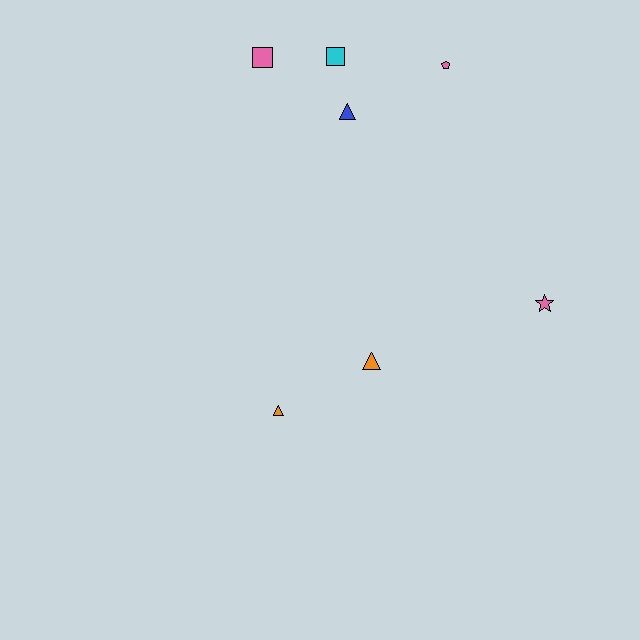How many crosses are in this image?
There are no crosses.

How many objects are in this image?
There are 7 objects.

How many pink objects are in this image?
There are 3 pink objects.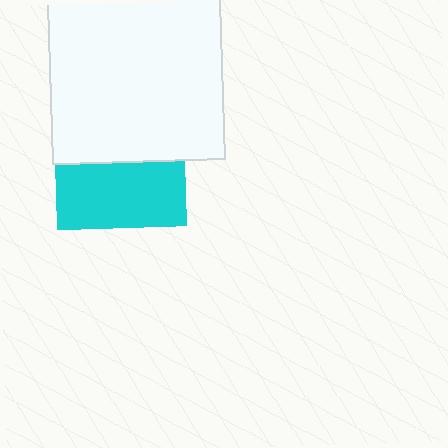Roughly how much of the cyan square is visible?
About half of it is visible (roughly 50%).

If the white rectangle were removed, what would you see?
You would see the complete cyan square.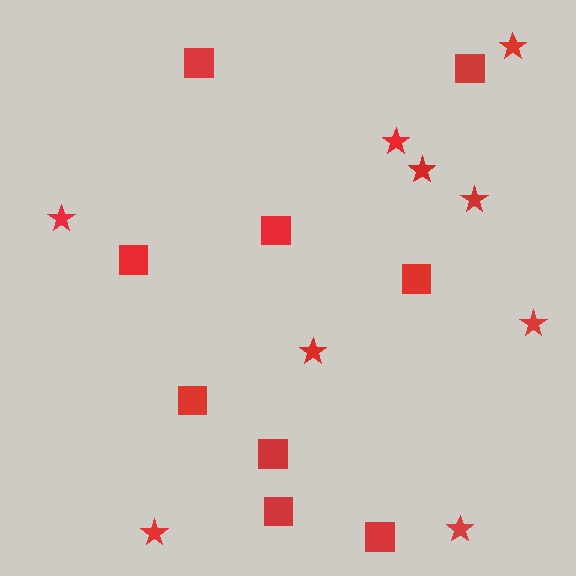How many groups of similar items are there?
There are 2 groups: one group of squares (9) and one group of stars (9).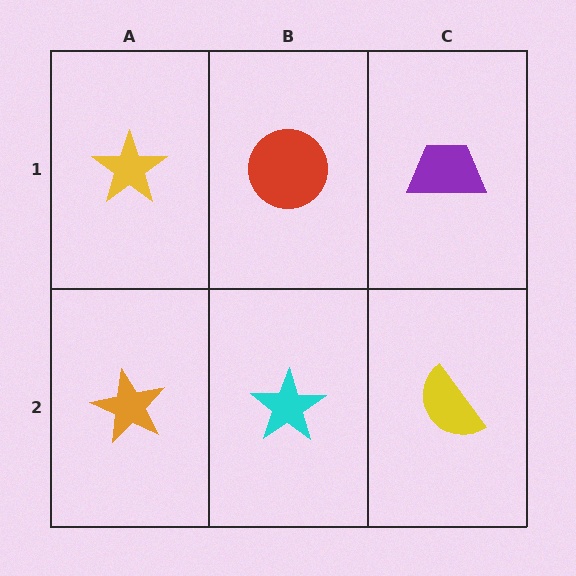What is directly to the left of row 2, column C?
A cyan star.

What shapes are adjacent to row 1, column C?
A yellow semicircle (row 2, column C), a red circle (row 1, column B).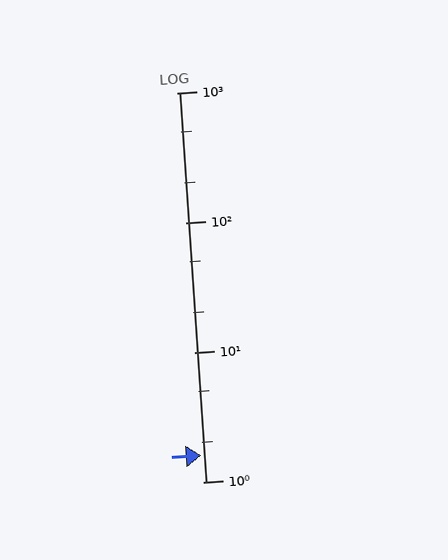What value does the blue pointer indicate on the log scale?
The pointer indicates approximately 1.6.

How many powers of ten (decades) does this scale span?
The scale spans 3 decades, from 1 to 1000.